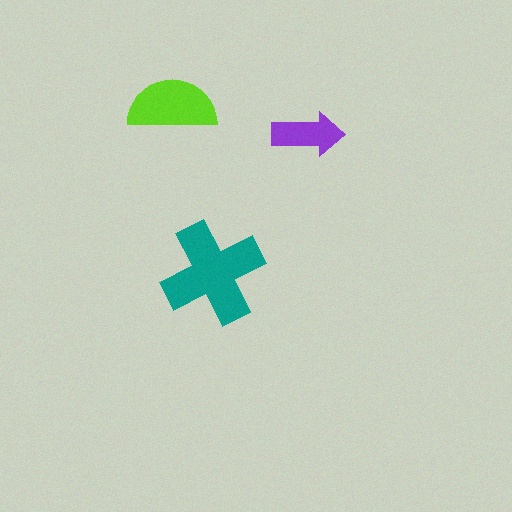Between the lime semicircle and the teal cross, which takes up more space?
The teal cross.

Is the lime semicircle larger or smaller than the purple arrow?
Larger.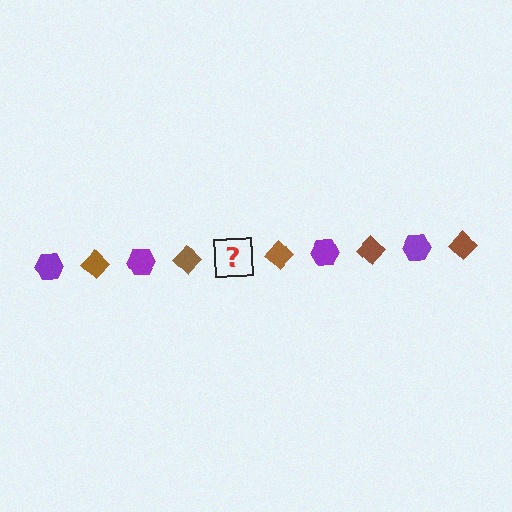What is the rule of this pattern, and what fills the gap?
The rule is that the pattern alternates between purple hexagon and brown diamond. The gap should be filled with a purple hexagon.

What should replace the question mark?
The question mark should be replaced with a purple hexagon.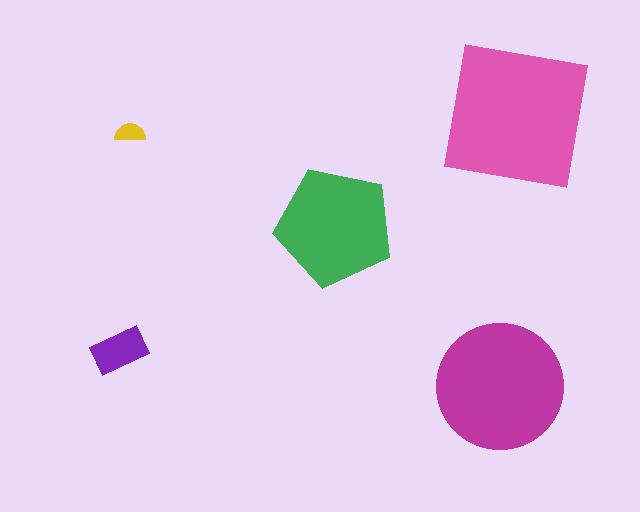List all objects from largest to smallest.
The pink square, the magenta circle, the green pentagon, the purple rectangle, the yellow semicircle.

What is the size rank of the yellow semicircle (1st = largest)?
5th.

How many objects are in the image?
There are 5 objects in the image.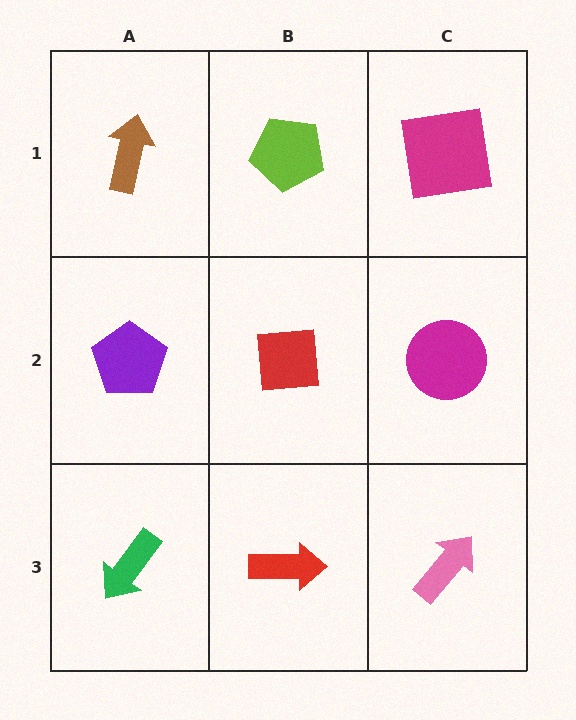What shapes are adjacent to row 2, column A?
A brown arrow (row 1, column A), a green arrow (row 3, column A), a red square (row 2, column B).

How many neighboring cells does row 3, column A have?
2.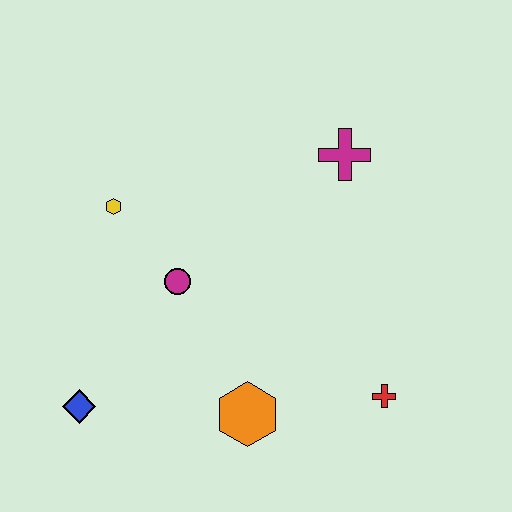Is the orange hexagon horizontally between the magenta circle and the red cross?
Yes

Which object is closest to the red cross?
The orange hexagon is closest to the red cross.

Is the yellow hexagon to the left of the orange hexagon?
Yes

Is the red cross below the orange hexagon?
No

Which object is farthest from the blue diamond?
The magenta cross is farthest from the blue diamond.